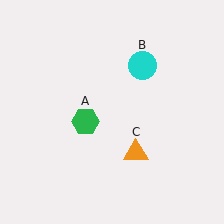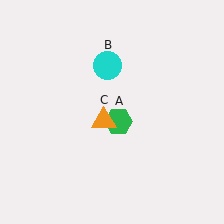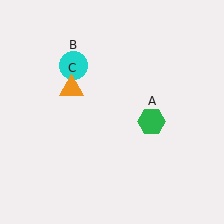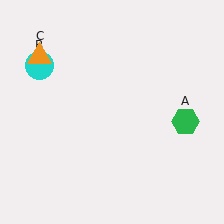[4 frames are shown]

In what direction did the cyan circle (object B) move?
The cyan circle (object B) moved left.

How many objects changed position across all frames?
3 objects changed position: green hexagon (object A), cyan circle (object B), orange triangle (object C).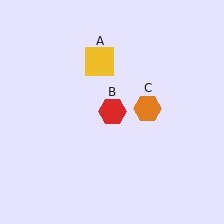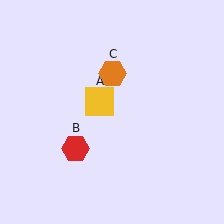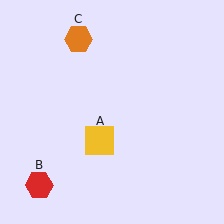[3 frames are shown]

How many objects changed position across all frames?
3 objects changed position: yellow square (object A), red hexagon (object B), orange hexagon (object C).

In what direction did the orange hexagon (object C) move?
The orange hexagon (object C) moved up and to the left.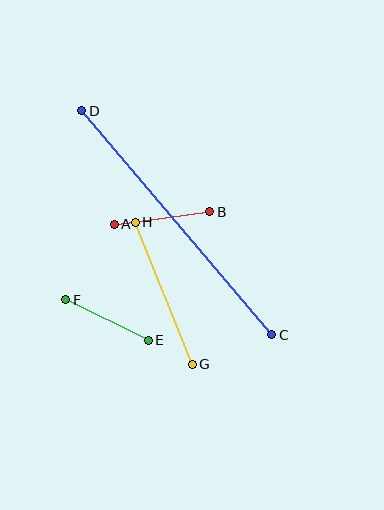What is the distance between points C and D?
The distance is approximately 294 pixels.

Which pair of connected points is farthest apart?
Points C and D are farthest apart.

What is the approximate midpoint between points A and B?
The midpoint is at approximately (162, 218) pixels.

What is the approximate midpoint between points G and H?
The midpoint is at approximately (164, 293) pixels.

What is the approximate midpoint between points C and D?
The midpoint is at approximately (177, 223) pixels.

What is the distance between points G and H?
The distance is approximately 153 pixels.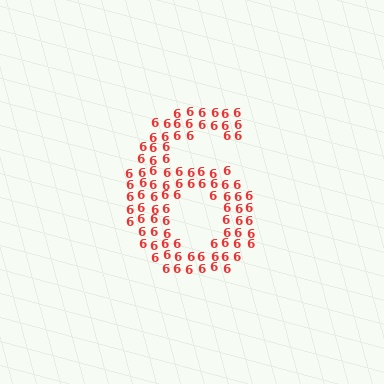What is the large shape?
The large shape is the digit 6.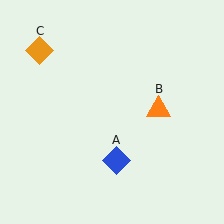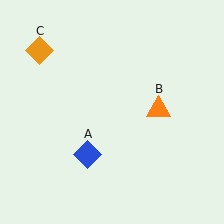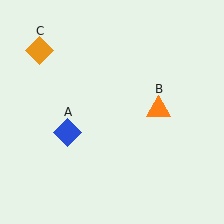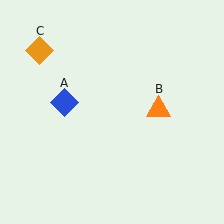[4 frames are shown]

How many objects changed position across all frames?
1 object changed position: blue diamond (object A).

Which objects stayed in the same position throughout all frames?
Orange triangle (object B) and orange diamond (object C) remained stationary.